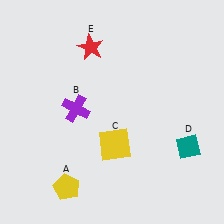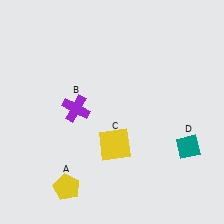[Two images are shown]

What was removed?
The red star (E) was removed in Image 2.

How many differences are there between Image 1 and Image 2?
There is 1 difference between the two images.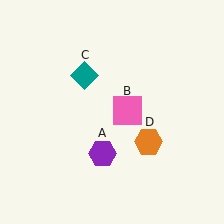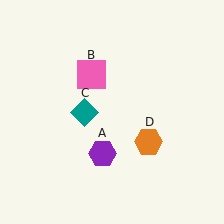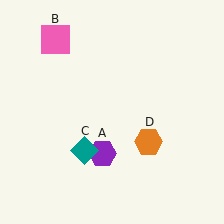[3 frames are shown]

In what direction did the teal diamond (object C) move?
The teal diamond (object C) moved down.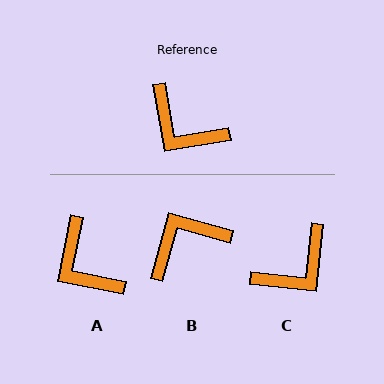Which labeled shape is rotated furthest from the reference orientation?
B, about 115 degrees away.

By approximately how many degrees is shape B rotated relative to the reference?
Approximately 115 degrees clockwise.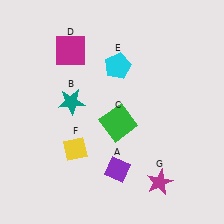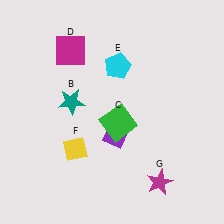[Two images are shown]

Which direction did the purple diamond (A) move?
The purple diamond (A) moved up.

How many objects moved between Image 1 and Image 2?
1 object moved between the two images.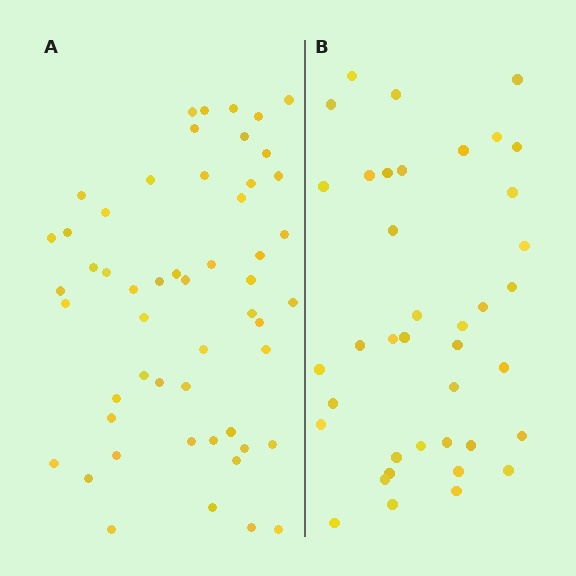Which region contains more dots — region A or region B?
Region A (the left region) has more dots.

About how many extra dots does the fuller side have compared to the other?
Region A has approximately 15 more dots than region B.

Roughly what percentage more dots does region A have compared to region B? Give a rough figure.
About 35% more.